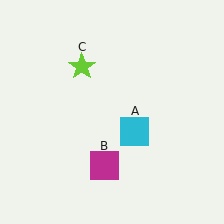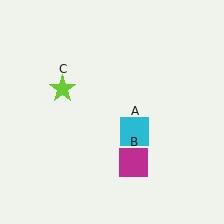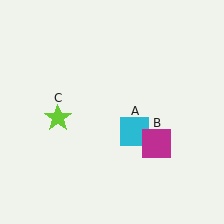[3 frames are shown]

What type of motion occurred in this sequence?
The magenta square (object B), lime star (object C) rotated counterclockwise around the center of the scene.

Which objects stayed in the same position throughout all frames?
Cyan square (object A) remained stationary.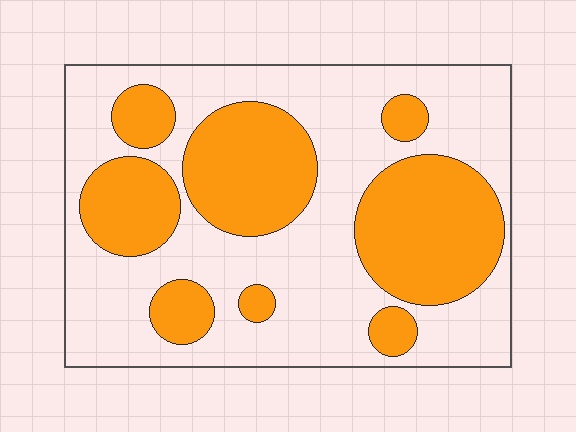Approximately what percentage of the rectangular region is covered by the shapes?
Approximately 40%.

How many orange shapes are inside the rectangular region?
8.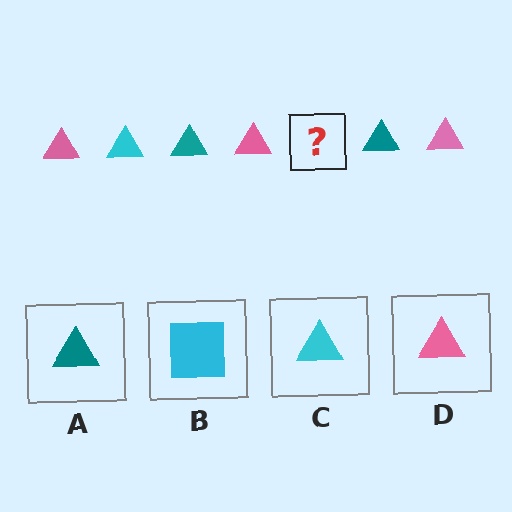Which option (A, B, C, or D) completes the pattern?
C.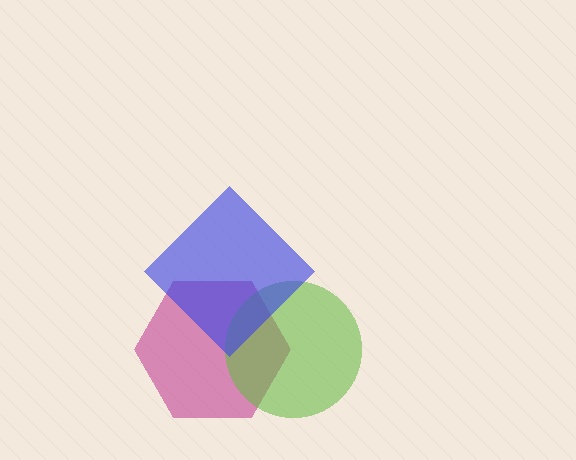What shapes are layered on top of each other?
The layered shapes are: a magenta hexagon, a lime circle, a blue diamond.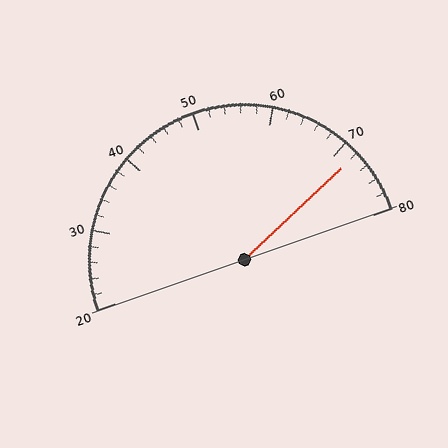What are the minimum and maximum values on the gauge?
The gauge ranges from 20 to 80.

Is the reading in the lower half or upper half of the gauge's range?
The reading is in the upper half of the range (20 to 80).